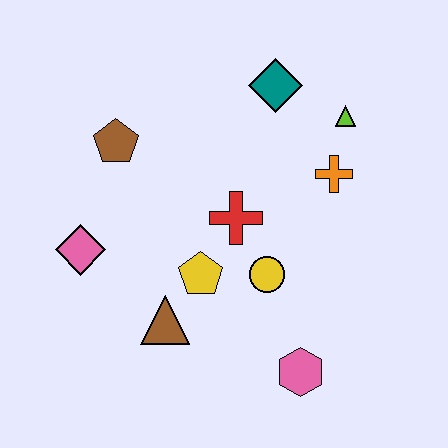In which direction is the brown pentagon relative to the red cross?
The brown pentagon is to the left of the red cross.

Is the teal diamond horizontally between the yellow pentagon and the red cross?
No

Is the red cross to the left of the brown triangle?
No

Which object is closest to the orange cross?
The lime triangle is closest to the orange cross.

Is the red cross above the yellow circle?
Yes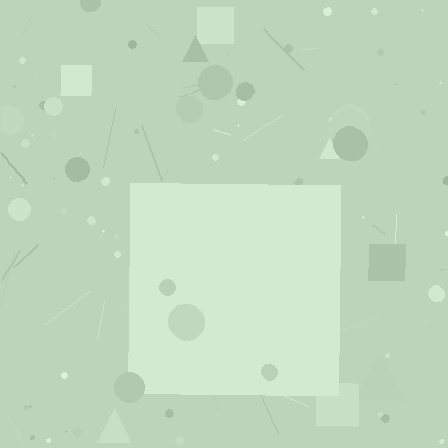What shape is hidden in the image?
A square is hidden in the image.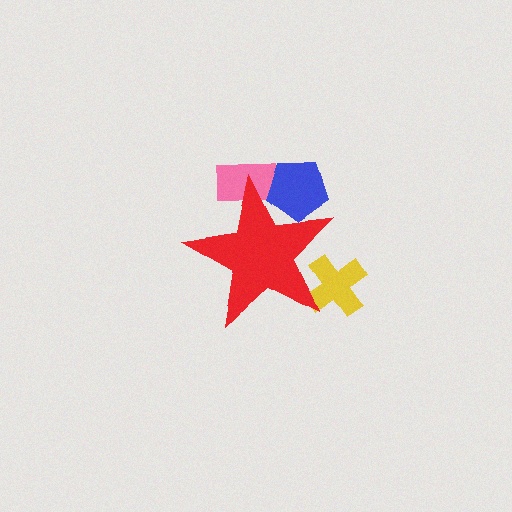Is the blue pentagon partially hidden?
Yes, the blue pentagon is partially hidden behind the red star.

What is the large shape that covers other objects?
A red star.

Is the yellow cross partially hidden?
Yes, the yellow cross is partially hidden behind the red star.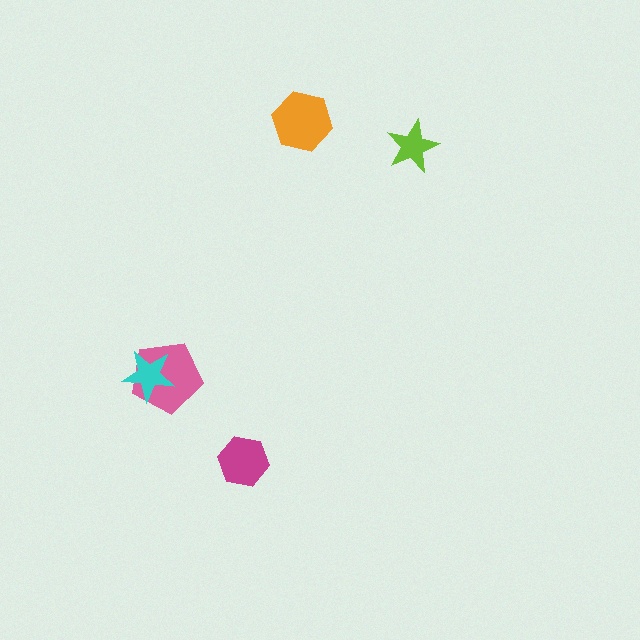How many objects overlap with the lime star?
0 objects overlap with the lime star.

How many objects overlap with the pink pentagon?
1 object overlaps with the pink pentagon.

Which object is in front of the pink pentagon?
The cyan star is in front of the pink pentagon.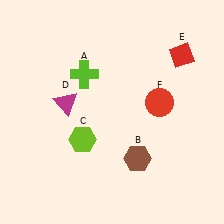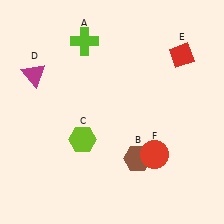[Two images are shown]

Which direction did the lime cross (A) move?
The lime cross (A) moved up.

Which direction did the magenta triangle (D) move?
The magenta triangle (D) moved left.